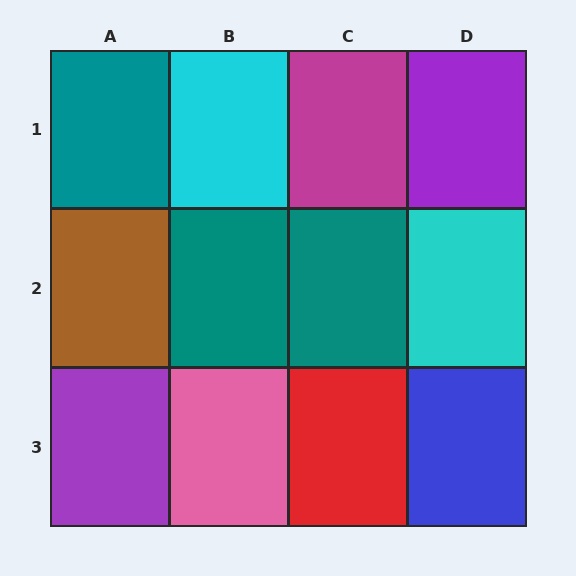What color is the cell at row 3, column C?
Red.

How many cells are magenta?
1 cell is magenta.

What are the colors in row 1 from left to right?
Teal, cyan, magenta, purple.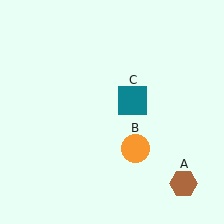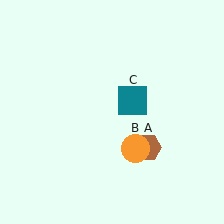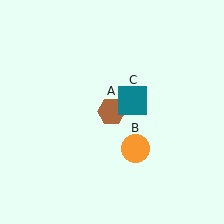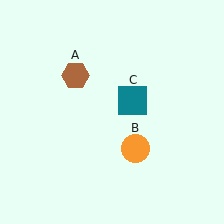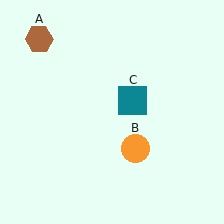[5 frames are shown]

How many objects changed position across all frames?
1 object changed position: brown hexagon (object A).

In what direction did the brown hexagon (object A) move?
The brown hexagon (object A) moved up and to the left.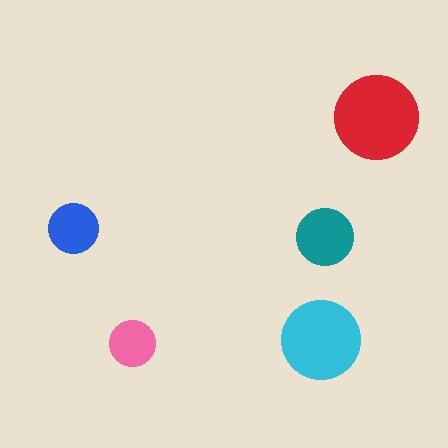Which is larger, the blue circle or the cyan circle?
The cyan one.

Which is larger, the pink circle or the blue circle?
The blue one.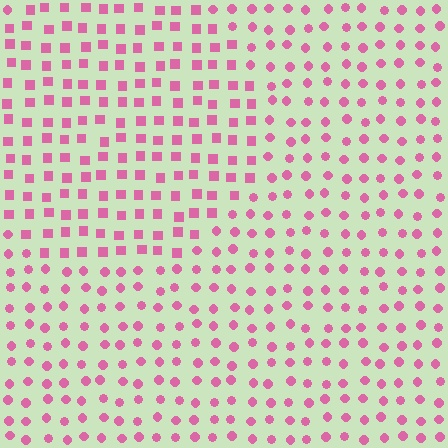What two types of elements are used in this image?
The image uses squares inside the circle region and circles outside it.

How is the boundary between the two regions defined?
The boundary is defined by a change in element shape: squares inside vs. circles outside. All elements share the same color and spacing.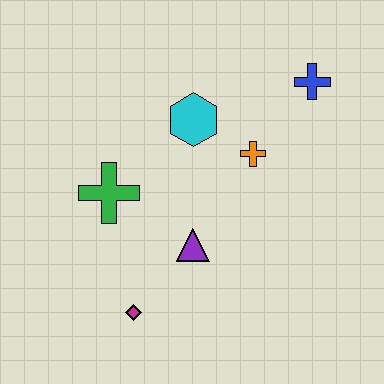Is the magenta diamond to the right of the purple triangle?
No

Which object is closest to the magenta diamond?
The purple triangle is closest to the magenta diamond.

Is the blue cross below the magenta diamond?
No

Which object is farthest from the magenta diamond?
The blue cross is farthest from the magenta diamond.